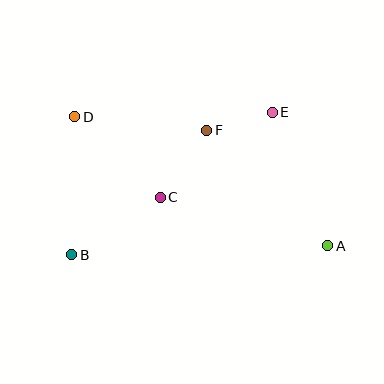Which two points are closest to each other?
Points E and F are closest to each other.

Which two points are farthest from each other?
Points A and D are farthest from each other.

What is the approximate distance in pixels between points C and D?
The distance between C and D is approximately 118 pixels.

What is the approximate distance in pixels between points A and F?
The distance between A and F is approximately 167 pixels.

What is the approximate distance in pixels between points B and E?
The distance between B and E is approximately 246 pixels.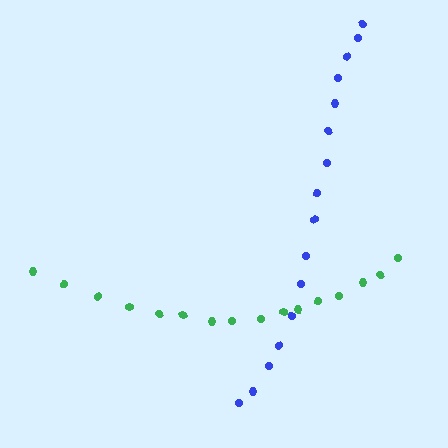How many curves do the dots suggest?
There are 2 distinct paths.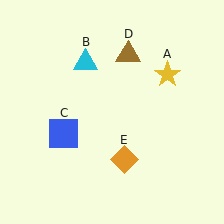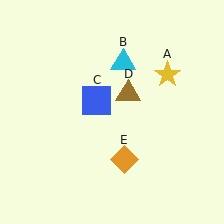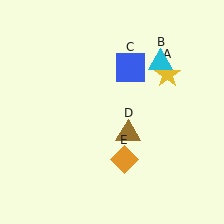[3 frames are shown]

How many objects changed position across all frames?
3 objects changed position: cyan triangle (object B), blue square (object C), brown triangle (object D).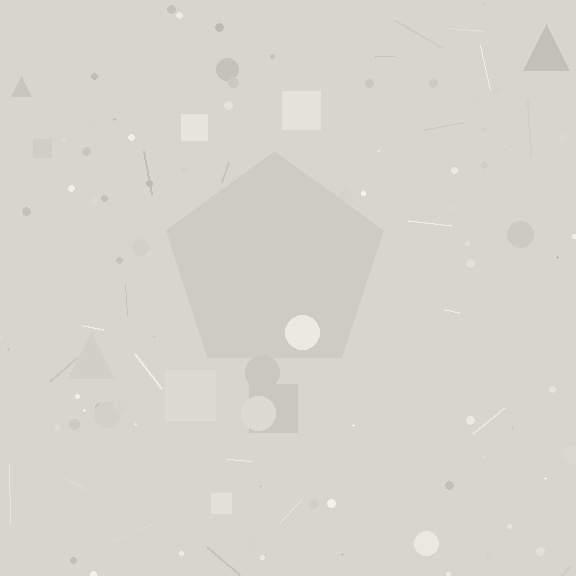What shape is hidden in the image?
A pentagon is hidden in the image.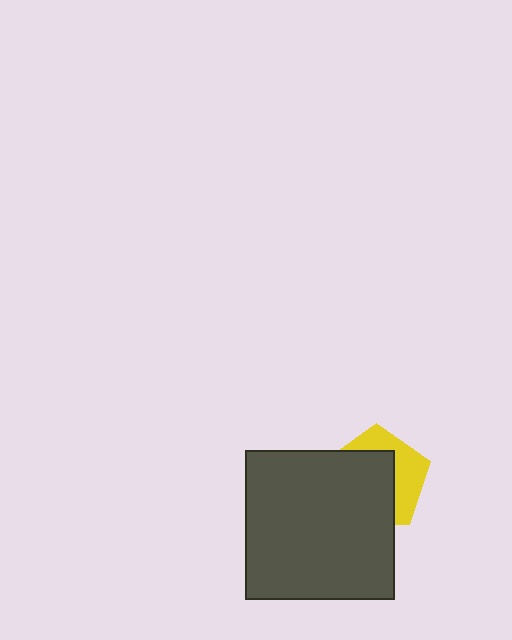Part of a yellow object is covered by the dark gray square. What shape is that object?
It is a pentagon.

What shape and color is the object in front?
The object in front is a dark gray square.